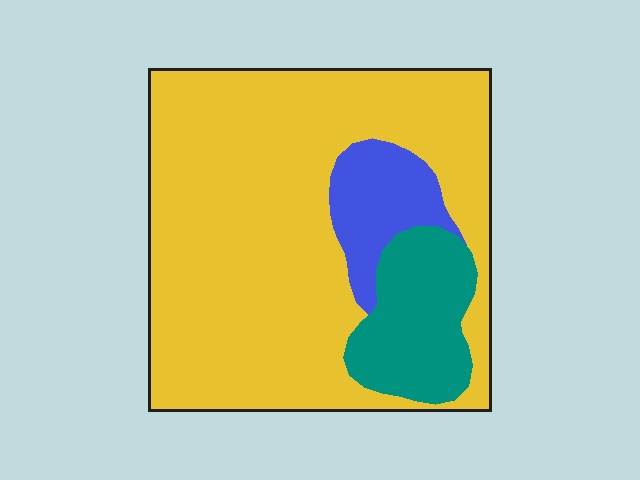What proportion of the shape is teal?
Teal covers roughly 15% of the shape.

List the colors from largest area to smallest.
From largest to smallest: yellow, teal, blue.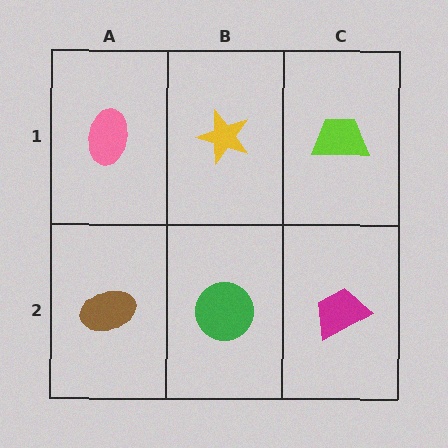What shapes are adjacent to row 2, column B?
A yellow star (row 1, column B), a brown ellipse (row 2, column A), a magenta trapezoid (row 2, column C).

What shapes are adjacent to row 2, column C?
A lime trapezoid (row 1, column C), a green circle (row 2, column B).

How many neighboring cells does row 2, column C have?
2.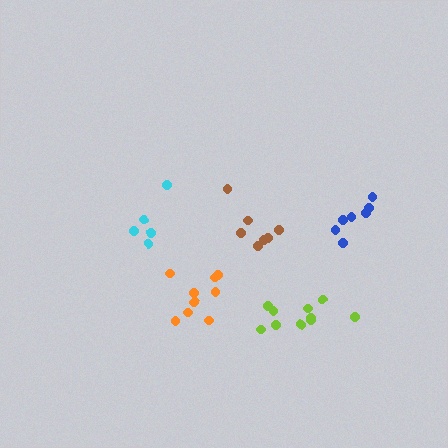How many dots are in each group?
Group 1: 9 dots, Group 2: 7 dots, Group 3: 10 dots, Group 4: 7 dots, Group 5: 5 dots (38 total).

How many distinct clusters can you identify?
There are 5 distinct clusters.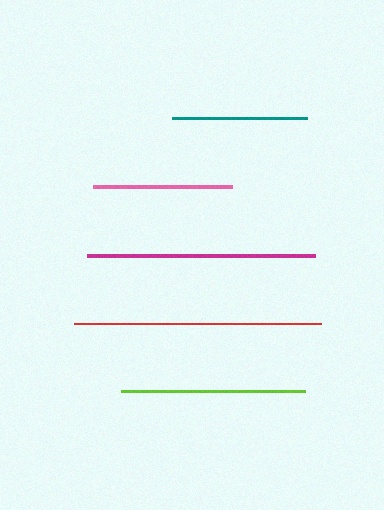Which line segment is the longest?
The red line is the longest at approximately 247 pixels.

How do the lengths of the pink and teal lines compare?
The pink and teal lines are approximately the same length.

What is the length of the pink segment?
The pink segment is approximately 139 pixels long.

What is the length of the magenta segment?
The magenta segment is approximately 228 pixels long.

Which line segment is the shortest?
The teal line is the shortest at approximately 136 pixels.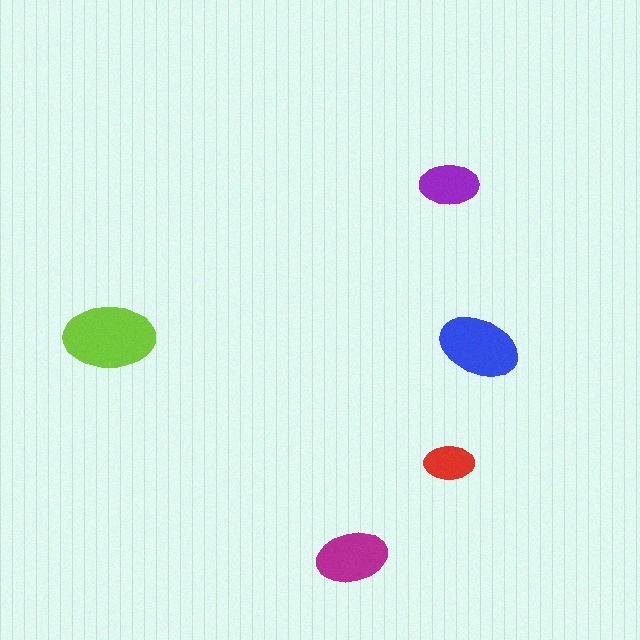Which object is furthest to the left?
The lime ellipse is leftmost.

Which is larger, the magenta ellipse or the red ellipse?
The magenta one.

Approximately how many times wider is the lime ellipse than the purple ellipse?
About 1.5 times wider.